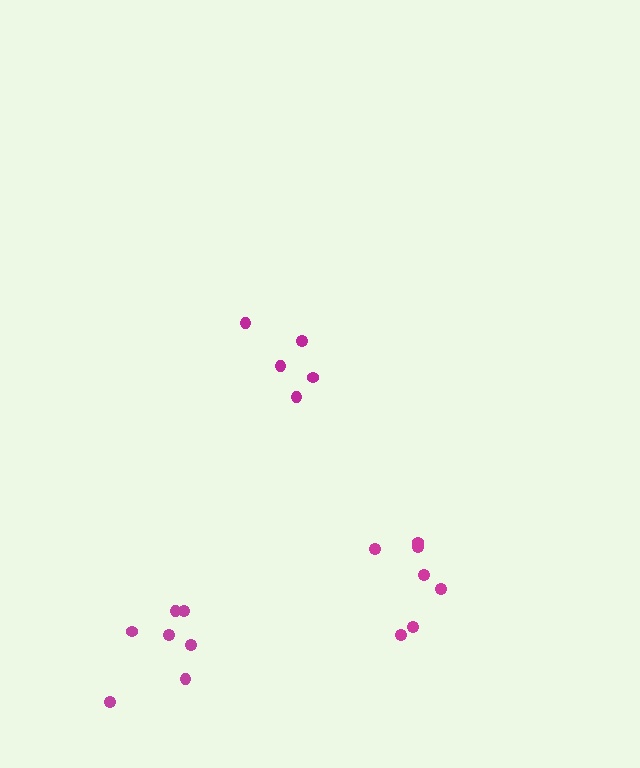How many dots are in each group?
Group 1: 5 dots, Group 2: 7 dots, Group 3: 7 dots (19 total).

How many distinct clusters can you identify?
There are 3 distinct clusters.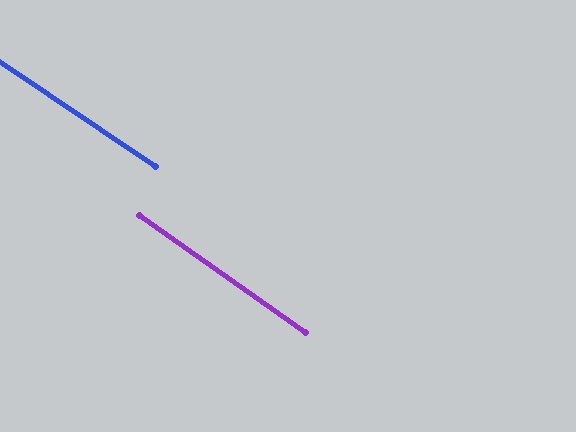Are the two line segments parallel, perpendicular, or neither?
Parallel — their directions differ by only 1.3°.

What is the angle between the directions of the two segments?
Approximately 1 degree.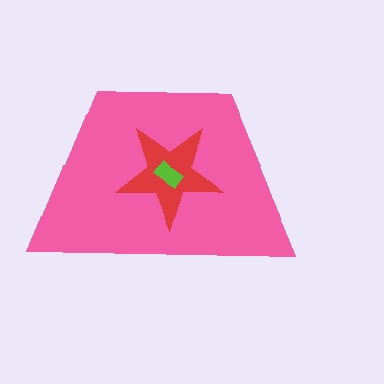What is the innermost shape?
The lime rectangle.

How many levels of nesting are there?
3.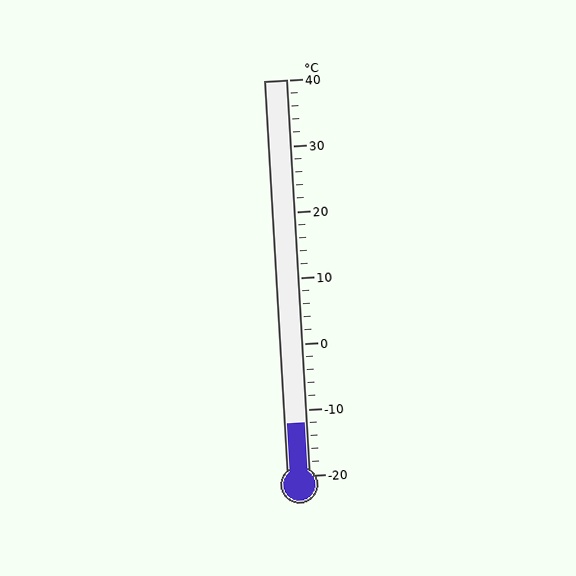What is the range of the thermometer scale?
The thermometer scale ranges from -20°C to 40°C.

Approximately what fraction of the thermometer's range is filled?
The thermometer is filled to approximately 15% of its range.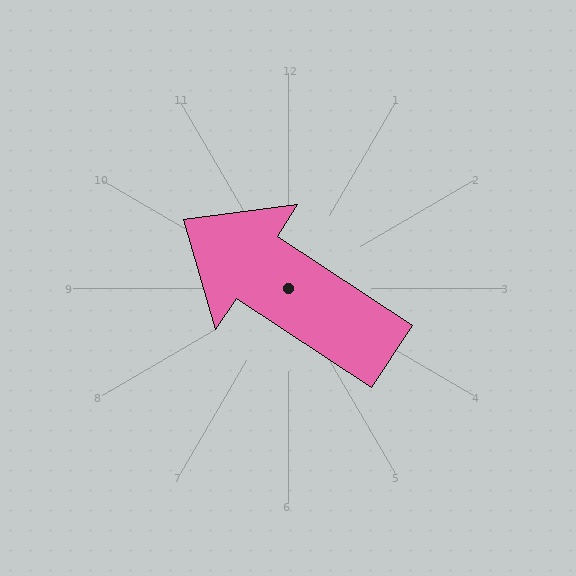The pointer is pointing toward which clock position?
Roughly 10 o'clock.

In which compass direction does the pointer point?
Northwest.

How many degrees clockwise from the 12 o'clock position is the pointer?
Approximately 303 degrees.